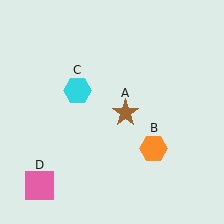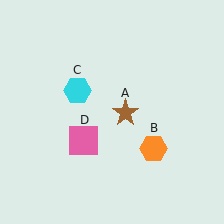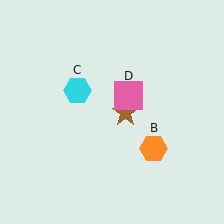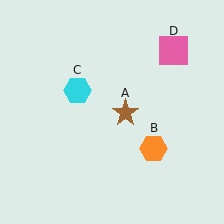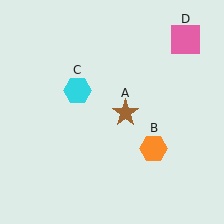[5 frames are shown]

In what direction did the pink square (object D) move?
The pink square (object D) moved up and to the right.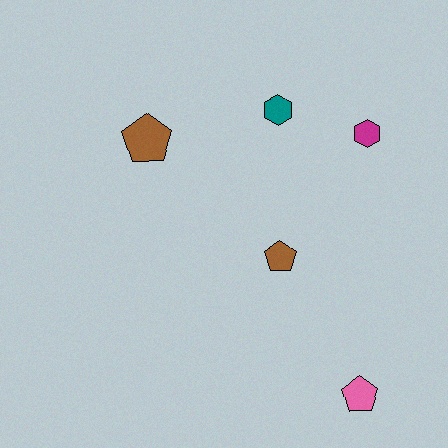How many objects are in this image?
There are 5 objects.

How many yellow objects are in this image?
There are no yellow objects.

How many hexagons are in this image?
There are 2 hexagons.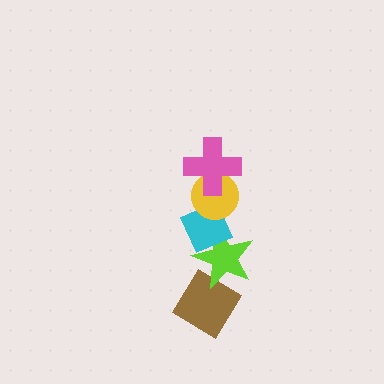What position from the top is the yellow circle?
The yellow circle is 2nd from the top.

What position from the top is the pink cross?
The pink cross is 1st from the top.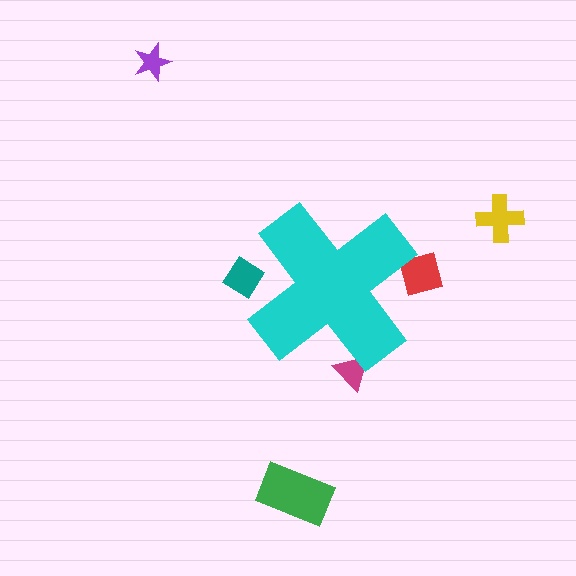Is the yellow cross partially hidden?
No, the yellow cross is fully visible.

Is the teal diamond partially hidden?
Yes, the teal diamond is partially hidden behind the cyan cross.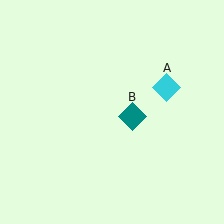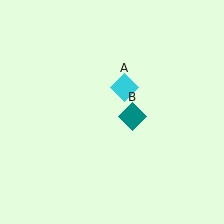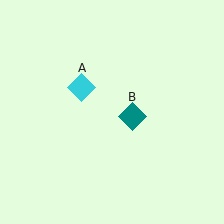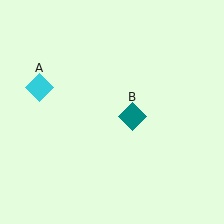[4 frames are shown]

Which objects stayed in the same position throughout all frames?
Teal diamond (object B) remained stationary.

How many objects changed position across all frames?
1 object changed position: cyan diamond (object A).